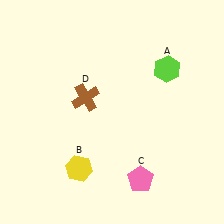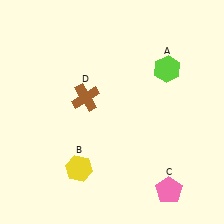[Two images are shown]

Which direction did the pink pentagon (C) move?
The pink pentagon (C) moved right.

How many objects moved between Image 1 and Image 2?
1 object moved between the two images.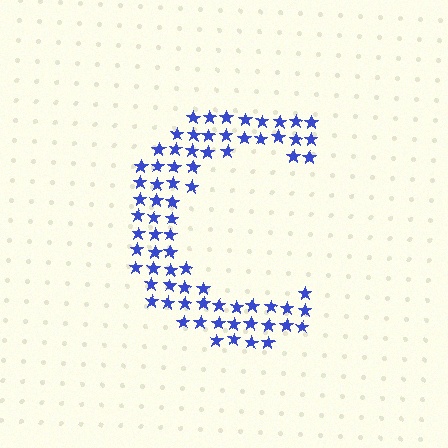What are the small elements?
The small elements are stars.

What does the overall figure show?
The overall figure shows the letter C.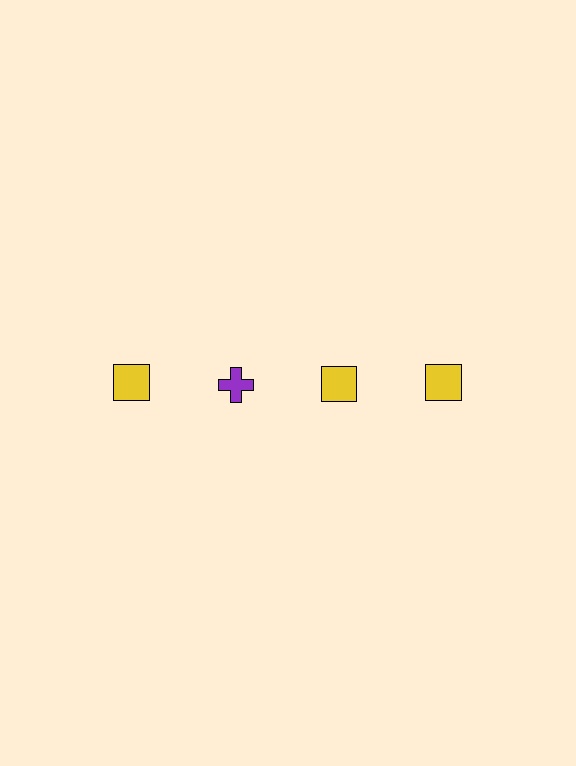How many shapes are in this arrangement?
There are 4 shapes arranged in a grid pattern.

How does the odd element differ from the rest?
It differs in both color (purple instead of yellow) and shape (cross instead of square).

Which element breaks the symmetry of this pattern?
The purple cross in the top row, second from left column breaks the symmetry. All other shapes are yellow squares.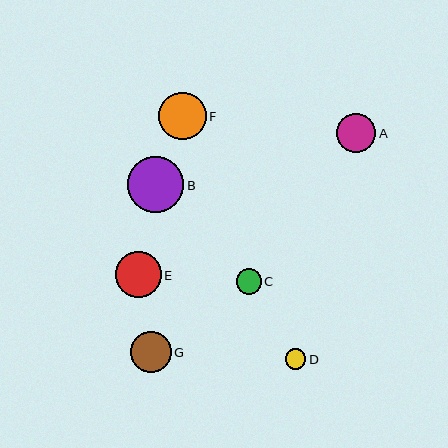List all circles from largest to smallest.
From largest to smallest: B, F, E, G, A, C, D.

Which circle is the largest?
Circle B is the largest with a size of approximately 56 pixels.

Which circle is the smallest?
Circle D is the smallest with a size of approximately 20 pixels.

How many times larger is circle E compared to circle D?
Circle E is approximately 2.3 times the size of circle D.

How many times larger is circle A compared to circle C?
Circle A is approximately 1.5 times the size of circle C.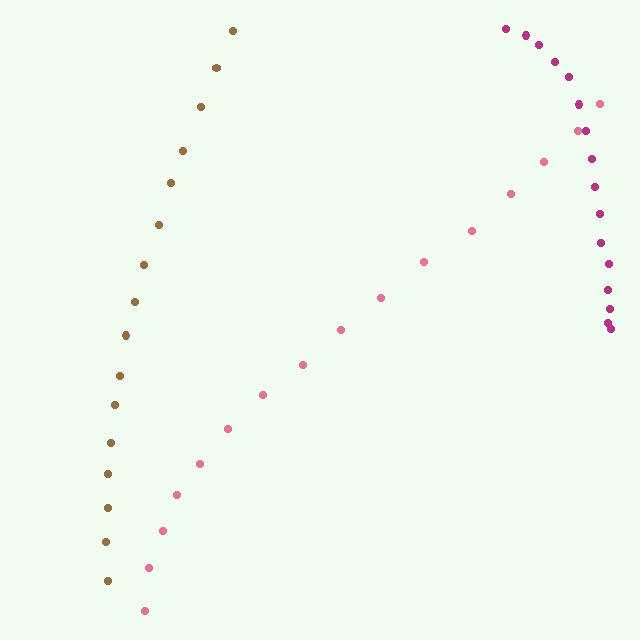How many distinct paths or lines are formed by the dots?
There are 3 distinct paths.